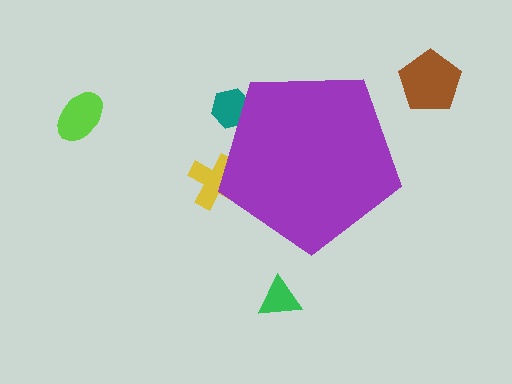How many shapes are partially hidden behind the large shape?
2 shapes are partially hidden.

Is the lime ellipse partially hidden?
No, the lime ellipse is fully visible.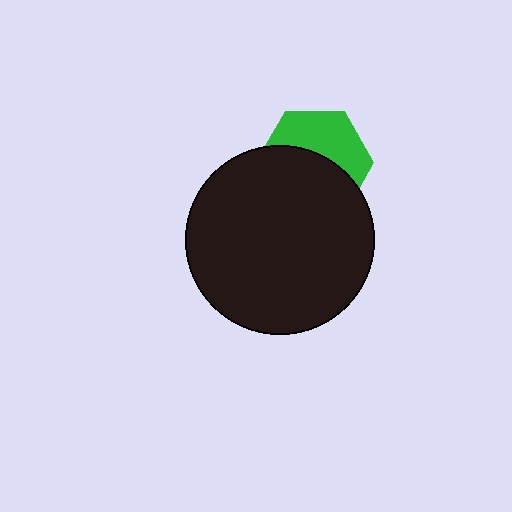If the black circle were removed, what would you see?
You would see the complete green hexagon.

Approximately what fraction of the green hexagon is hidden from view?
Roughly 56% of the green hexagon is hidden behind the black circle.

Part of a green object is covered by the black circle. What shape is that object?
It is a hexagon.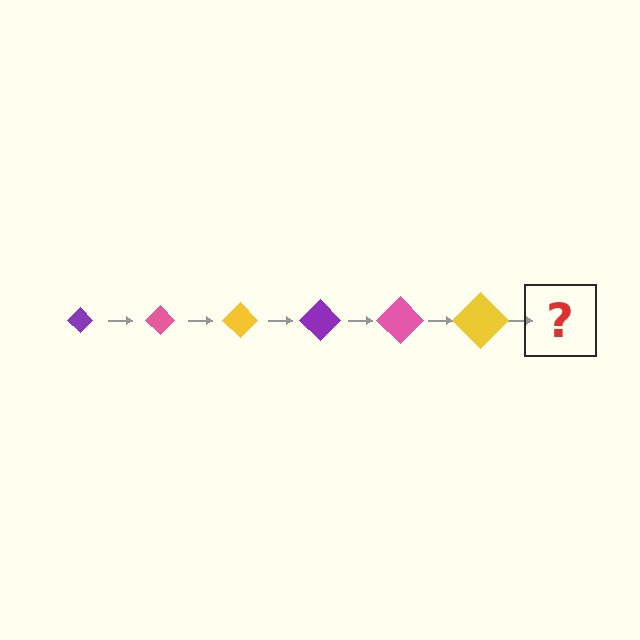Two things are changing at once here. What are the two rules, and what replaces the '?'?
The two rules are that the diamond grows larger each step and the color cycles through purple, pink, and yellow. The '?' should be a purple diamond, larger than the previous one.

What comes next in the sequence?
The next element should be a purple diamond, larger than the previous one.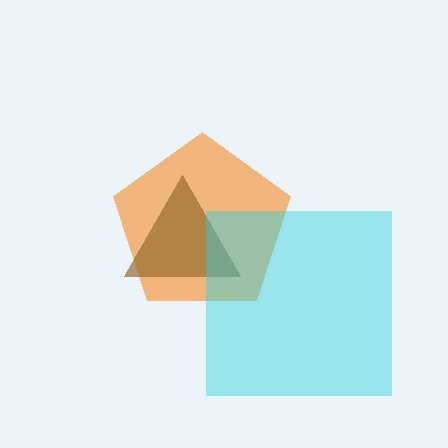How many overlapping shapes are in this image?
There are 3 overlapping shapes in the image.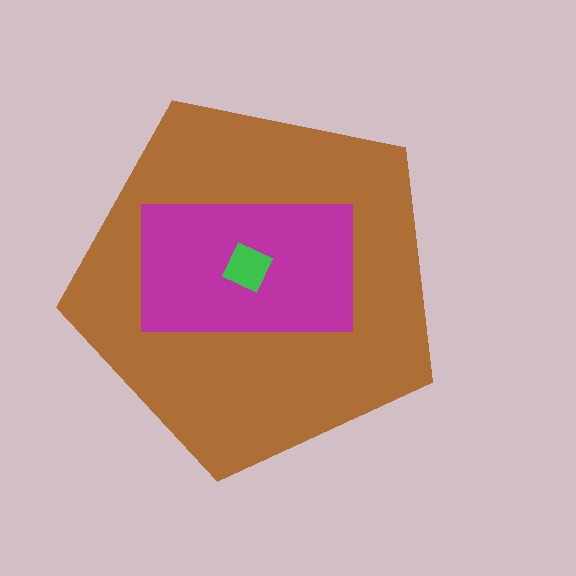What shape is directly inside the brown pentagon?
The magenta rectangle.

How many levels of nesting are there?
3.